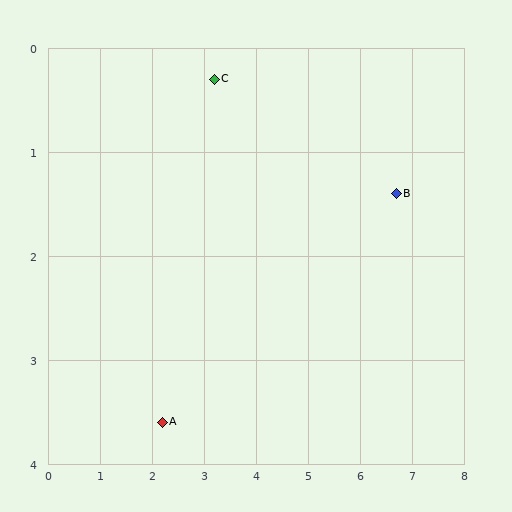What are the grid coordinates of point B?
Point B is at approximately (6.7, 1.4).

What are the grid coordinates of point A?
Point A is at approximately (2.2, 3.6).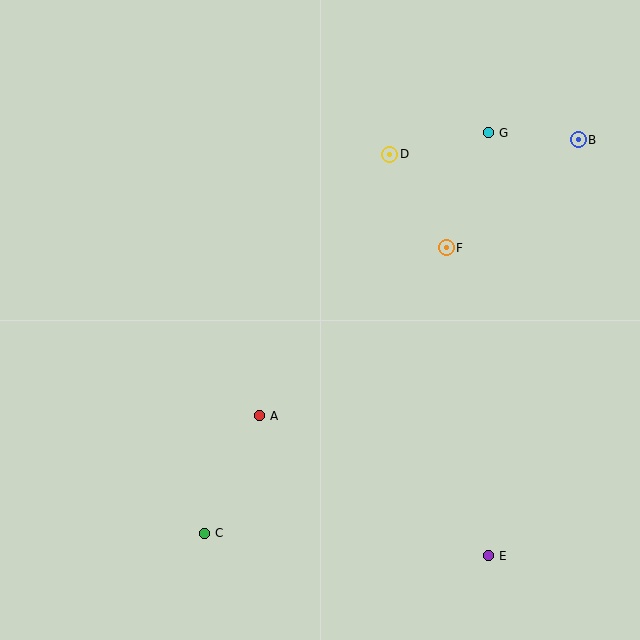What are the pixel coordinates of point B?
Point B is at (578, 140).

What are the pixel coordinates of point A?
Point A is at (260, 416).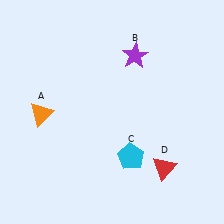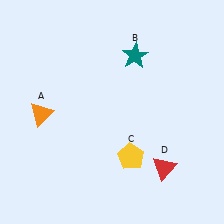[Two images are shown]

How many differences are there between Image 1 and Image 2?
There are 2 differences between the two images.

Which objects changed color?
B changed from purple to teal. C changed from cyan to yellow.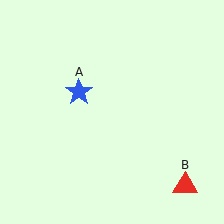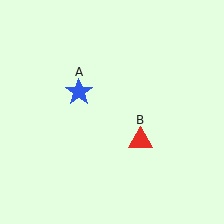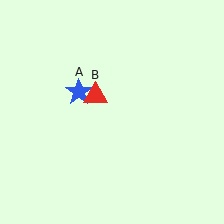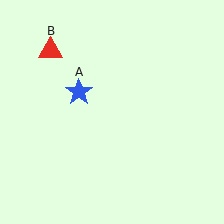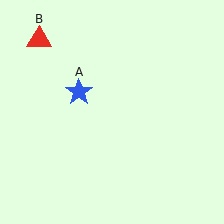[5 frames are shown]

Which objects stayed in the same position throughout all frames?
Blue star (object A) remained stationary.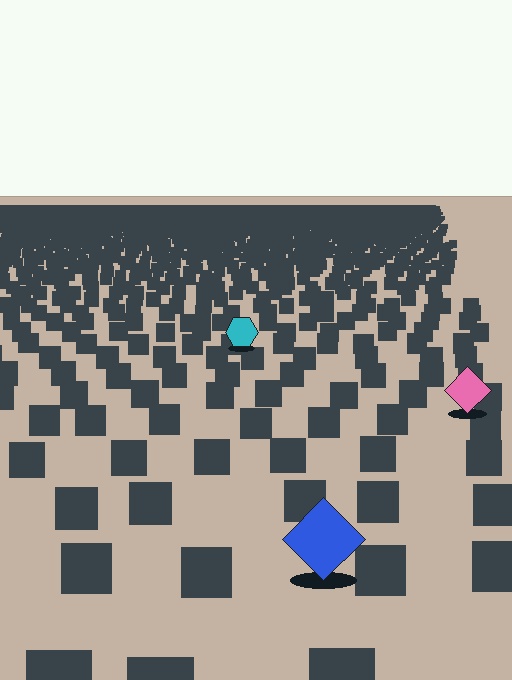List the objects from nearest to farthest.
From nearest to farthest: the blue diamond, the pink diamond, the cyan hexagon.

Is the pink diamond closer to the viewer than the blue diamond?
No. The blue diamond is closer — you can tell from the texture gradient: the ground texture is coarser near it.